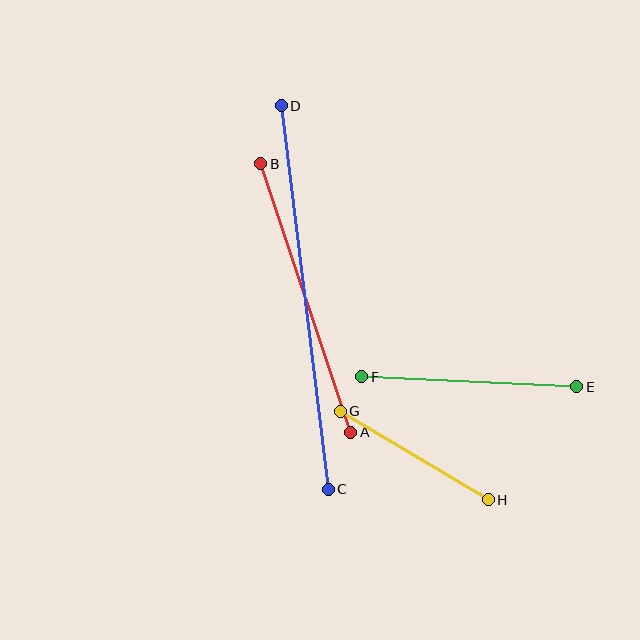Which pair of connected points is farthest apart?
Points C and D are farthest apart.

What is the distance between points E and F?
The distance is approximately 215 pixels.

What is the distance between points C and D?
The distance is approximately 386 pixels.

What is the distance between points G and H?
The distance is approximately 172 pixels.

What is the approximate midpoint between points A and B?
The midpoint is at approximately (306, 298) pixels.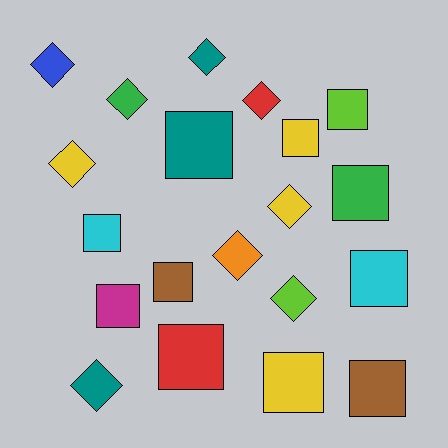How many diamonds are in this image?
There are 9 diamonds.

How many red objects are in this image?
There are 2 red objects.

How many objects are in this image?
There are 20 objects.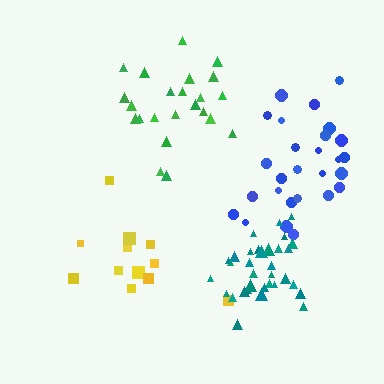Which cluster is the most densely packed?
Teal.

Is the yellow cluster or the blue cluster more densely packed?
Blue.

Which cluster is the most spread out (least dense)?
Yellow.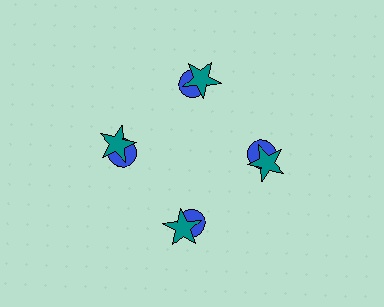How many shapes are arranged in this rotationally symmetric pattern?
There are 8 shapes, arranged in 4 groups of 2.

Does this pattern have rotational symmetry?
Yes, this pattern has 4-fold rotational symmetry. It looks the same after rotating 90 degrees around the center.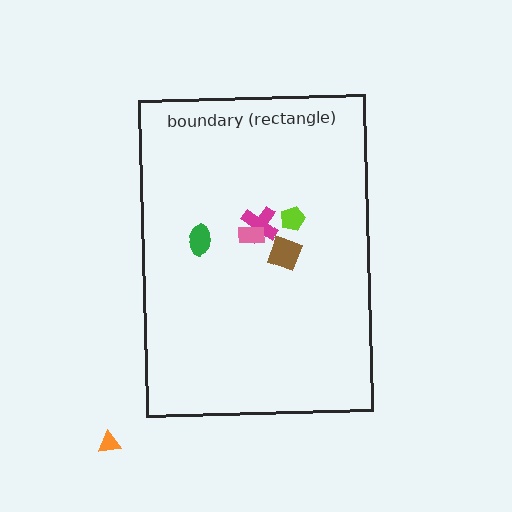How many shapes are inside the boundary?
5 inside, 1 outside.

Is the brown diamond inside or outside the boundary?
Inside.